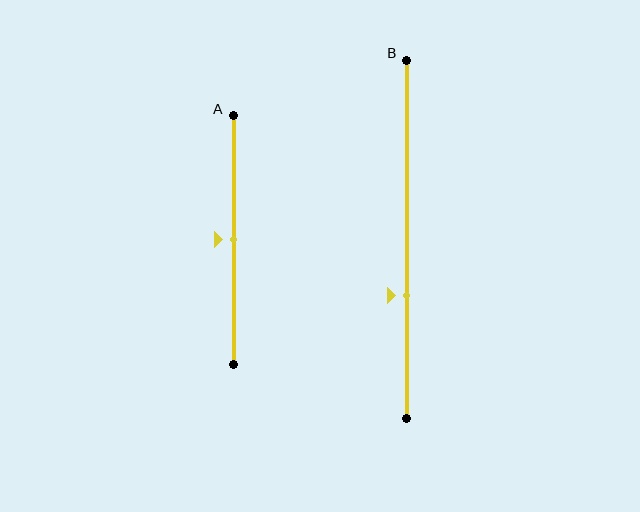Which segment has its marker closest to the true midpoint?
Segment A has its marker closest to the true midpoint.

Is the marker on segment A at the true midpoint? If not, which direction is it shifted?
Yes, the marker on segment A is at the true midpoint.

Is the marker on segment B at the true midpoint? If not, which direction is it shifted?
No, the marker on segment B is shifted downward by about 16% of the segment length.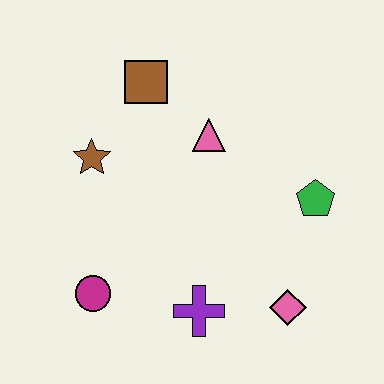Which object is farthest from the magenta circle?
The green pentagon is farthest from the magenta circle.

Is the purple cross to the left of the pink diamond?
Yes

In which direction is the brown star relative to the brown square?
The brown star is below the brown square.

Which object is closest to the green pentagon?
The pink diamond is closest to the green pentagon.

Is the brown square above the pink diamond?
Yes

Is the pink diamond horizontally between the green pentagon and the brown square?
Yes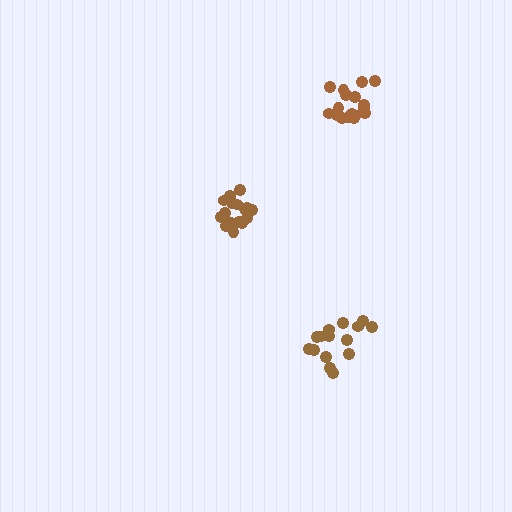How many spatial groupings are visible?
There are 3 spatial groupings.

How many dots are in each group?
Group 1: 15 dots, Group 2: 18 dots, Group 3: 17 dots (50 total).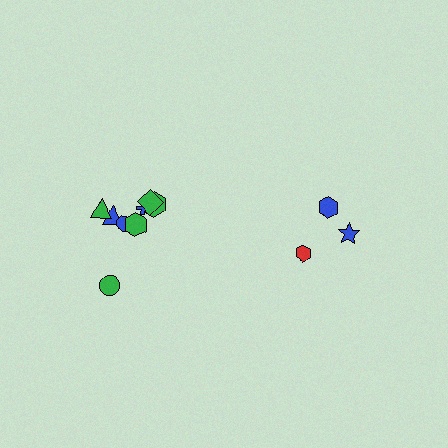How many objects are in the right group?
There are 3 objects.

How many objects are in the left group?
There are 8 objects.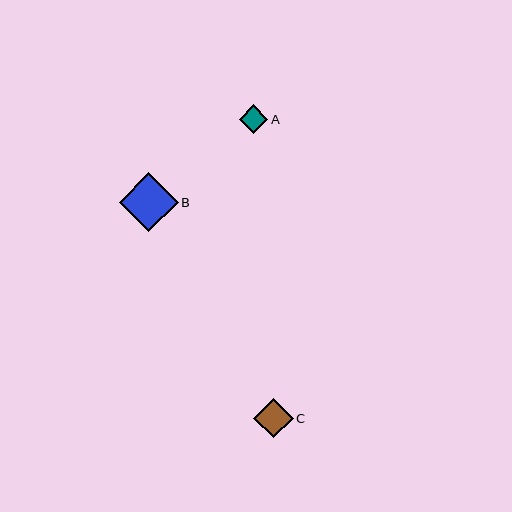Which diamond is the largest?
Diamond B is the largest with a size of approximately 59 pixels.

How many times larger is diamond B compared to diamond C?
Diamond B is approximately 1.5 times the size of diamond C.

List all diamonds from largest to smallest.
From largest to smallest: B, C, A.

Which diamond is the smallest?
Diamond A is the smallest with a size of approximately 28 pixels.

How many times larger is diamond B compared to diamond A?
Diamond B is approximately 2.1 times the size of diamond A.